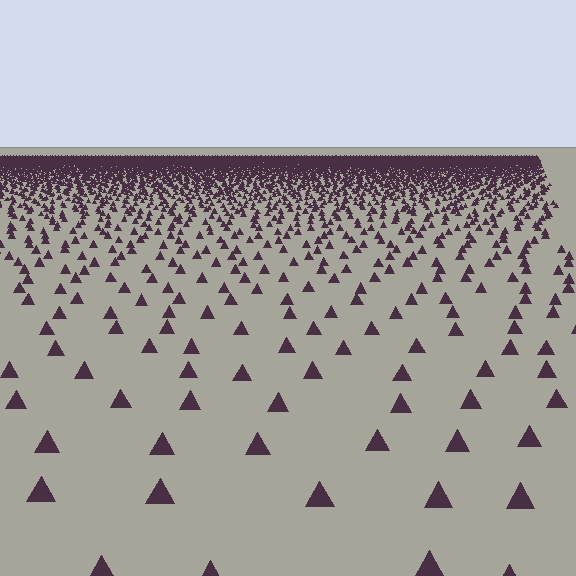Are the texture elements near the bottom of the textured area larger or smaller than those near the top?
Larger. Near the bottom, elements are closer to the viewer and appear at a bigger on-screen size.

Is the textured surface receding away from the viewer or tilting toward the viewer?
The surface is receding away from the viewer. Texture elements get smaller and denser toward the top.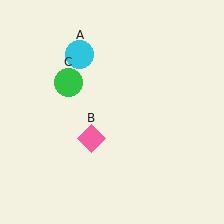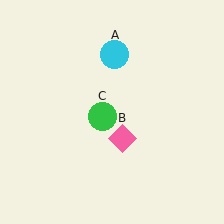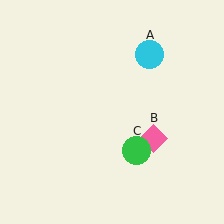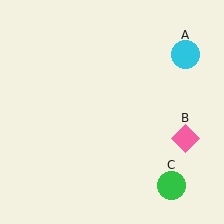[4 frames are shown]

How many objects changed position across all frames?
3 objects changed position: cyan circle (object A), pink diamond (object B), green circle (object C).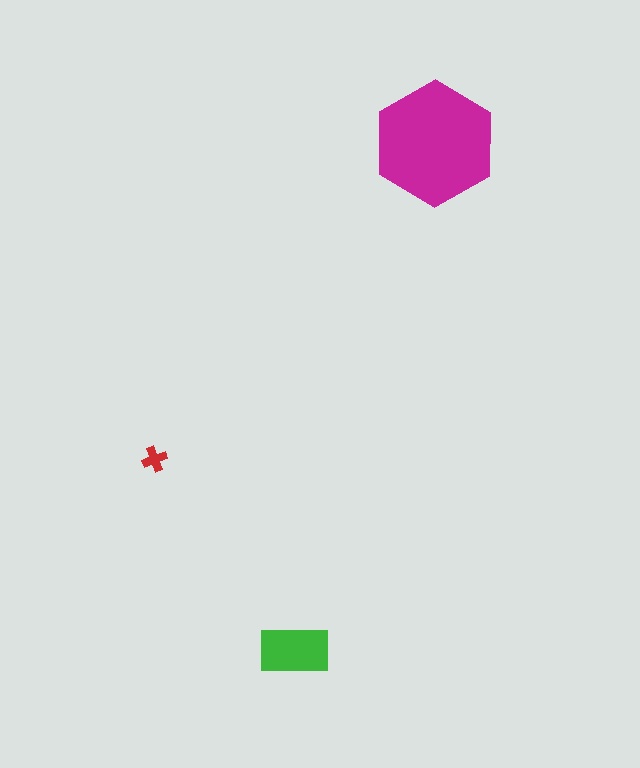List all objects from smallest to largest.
The red cross, the green rectangle, the magenta hexagon.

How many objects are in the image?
There are 3 objects in the image.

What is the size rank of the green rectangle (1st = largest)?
2nd.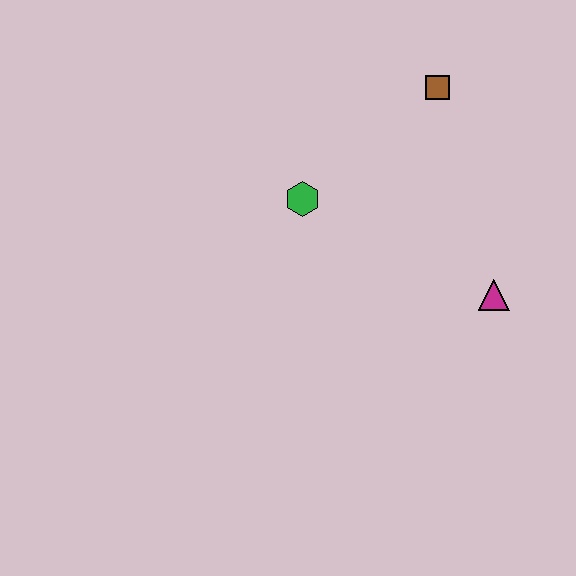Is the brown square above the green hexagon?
Yes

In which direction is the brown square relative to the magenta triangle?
The brown square is above the magenta triangle.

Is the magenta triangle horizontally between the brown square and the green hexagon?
No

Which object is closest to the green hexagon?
The brown square is closest to the green hexagon.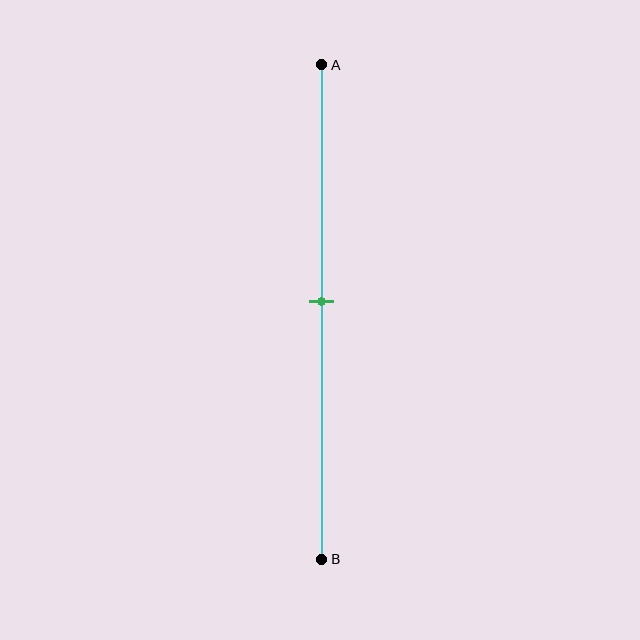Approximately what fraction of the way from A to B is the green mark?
The green mark is approximately 50% of the way from A to B.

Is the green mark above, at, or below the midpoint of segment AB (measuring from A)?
The green mark is approximately at the midpoint of segment AB.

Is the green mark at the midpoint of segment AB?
Yes, the mark is approximately at the midpoint.